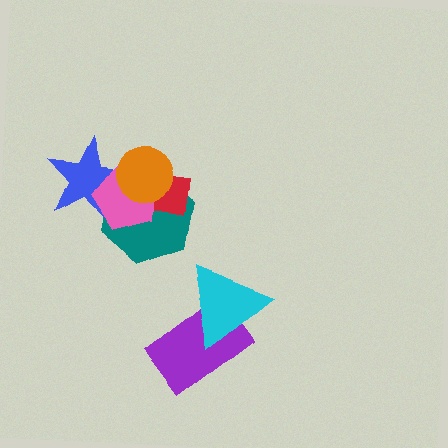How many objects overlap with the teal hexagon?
4 objects overlap with the teal hexagon.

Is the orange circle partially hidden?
No, no other shape covers it.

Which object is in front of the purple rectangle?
The cyan triangle is in front of the purple rectangle.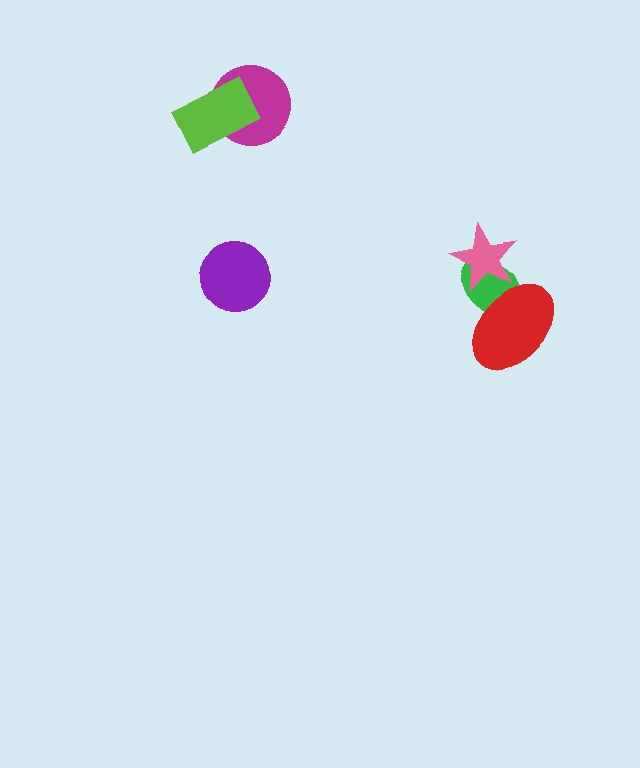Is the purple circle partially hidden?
No, no other shape covers it.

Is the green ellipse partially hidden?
Yes, it is partially covered by another shape.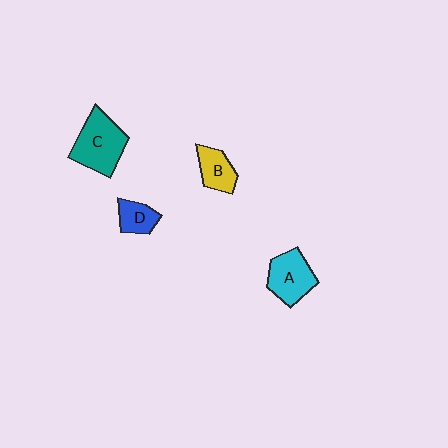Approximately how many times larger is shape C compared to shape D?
Approximately 2.2 times.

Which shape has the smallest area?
Shape D (blue).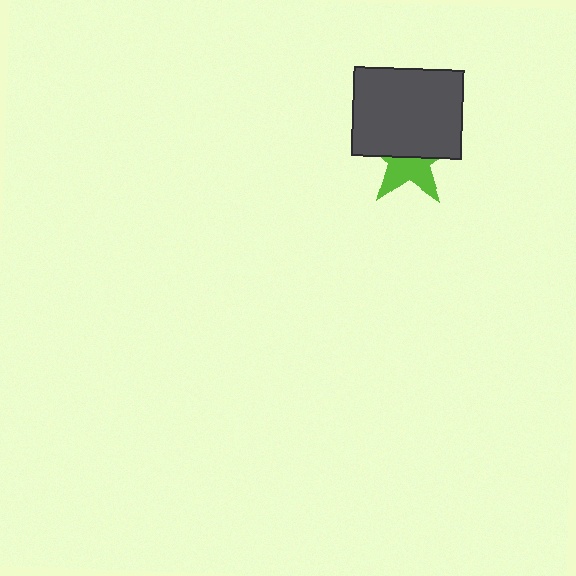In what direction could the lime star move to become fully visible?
The lime star could move down. That would shift it out from behind the dark gray rectangle entirely.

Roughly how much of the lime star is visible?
About half of it is visible (roughly 48%).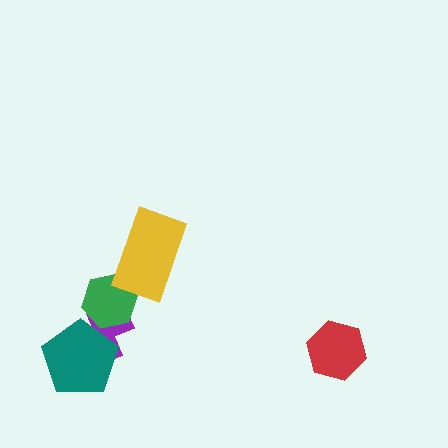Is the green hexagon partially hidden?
Yes, it is partially covered by another shape.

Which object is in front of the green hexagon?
The yellow rectangle is in front of the green hexagon.